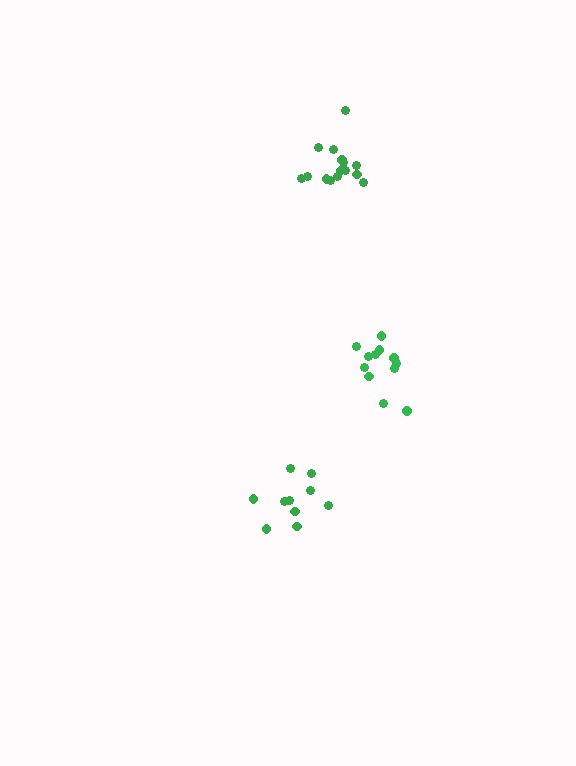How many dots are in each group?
Group 1: 10 dots, Group 2: 15 dots, Group 3: 12 dots (37 total).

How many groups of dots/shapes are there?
There are 3 groups.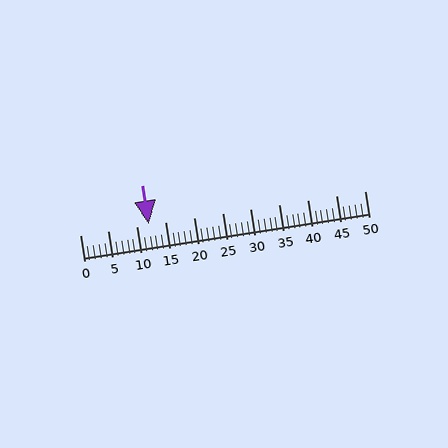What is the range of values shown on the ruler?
The ruler shows values from 0 to 50.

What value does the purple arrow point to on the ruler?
The purple arrow points to approximately 12.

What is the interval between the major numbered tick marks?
The major tick marks are spaced 5 units apart.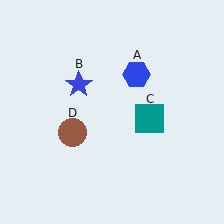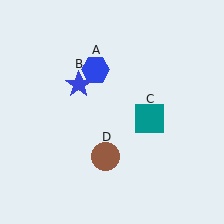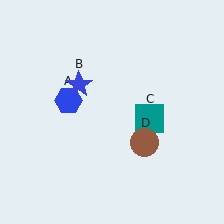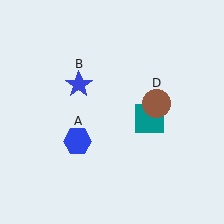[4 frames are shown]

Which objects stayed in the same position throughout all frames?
Blue star (object B) and teal square (object C) remained stationary.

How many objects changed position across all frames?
2 objects changed position: blue hexagon (object A), brown circle (object D).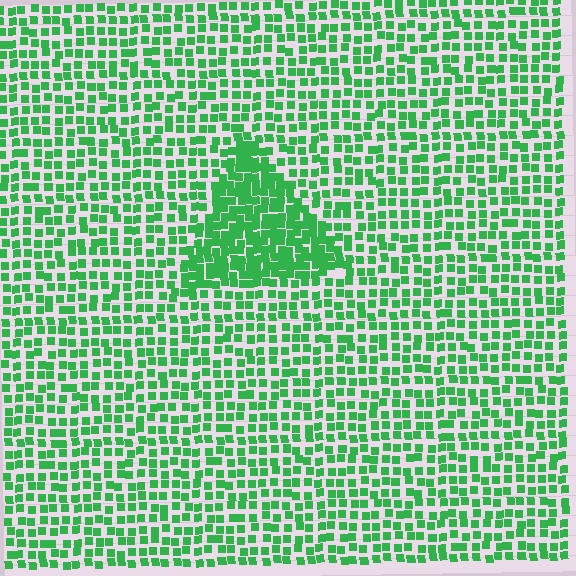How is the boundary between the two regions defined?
The boundary is defined by a change in element density (approximately 1.8x ratio). All elements are the same color, size, and shape.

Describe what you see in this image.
The image contains small green elements arranged at two different densities. A triangle-shaped region is visible where the elements are more densely packed than the surrounding area.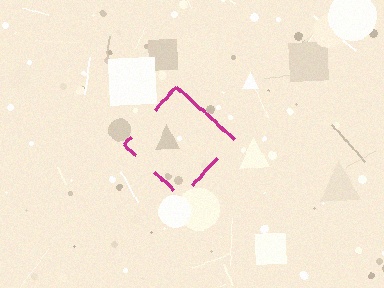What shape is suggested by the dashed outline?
The dashed outline suggests a diamond.